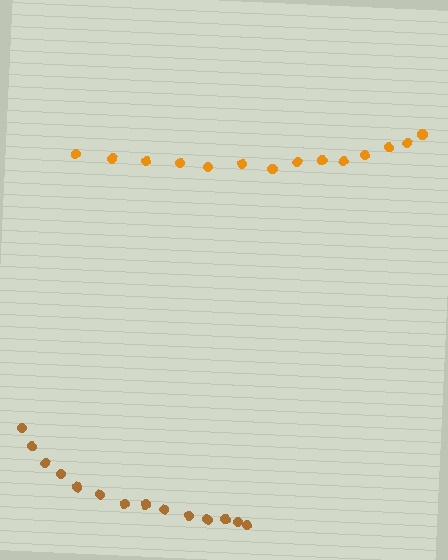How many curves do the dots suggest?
There are 2 distinct paths.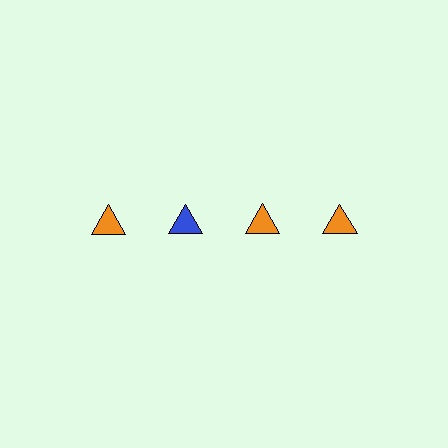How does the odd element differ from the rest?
It has a different color: blue instead of orange.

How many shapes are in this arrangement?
There are 4 shapes arranged in a grid pattern.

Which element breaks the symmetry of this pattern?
The blue triangle in the top row, second from left column breaks the symmetry. All other shapes are orange triangles.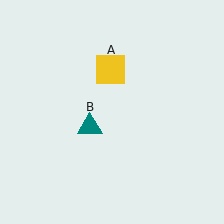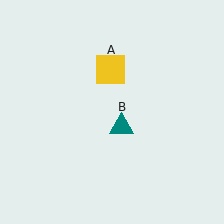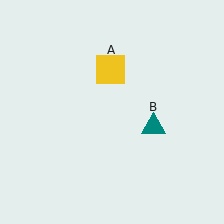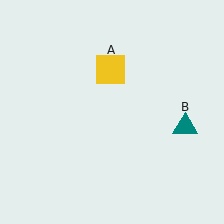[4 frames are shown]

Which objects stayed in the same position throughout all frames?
Yellow square (object A) remained stationary.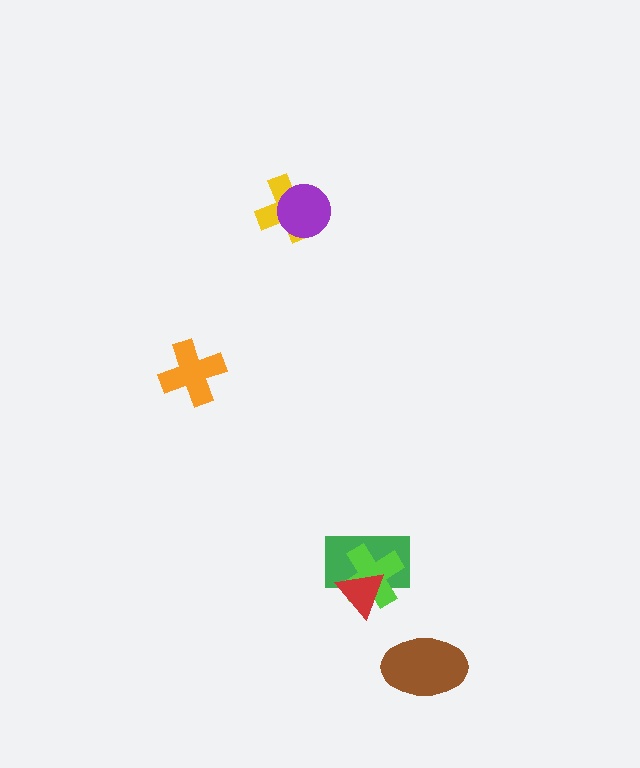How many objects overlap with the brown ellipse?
0 objects overlap with the brown ellipse.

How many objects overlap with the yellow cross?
1 object overlaps with the yellow cross.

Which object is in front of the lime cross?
The red triangle is in front of the lime cross.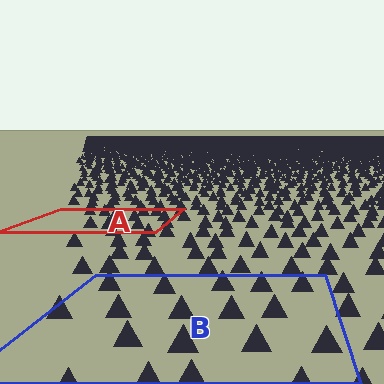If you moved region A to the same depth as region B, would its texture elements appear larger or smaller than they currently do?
They would appear larger. At a closer depth, the same texture elements are projected at a bigger on-screen size.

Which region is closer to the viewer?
Region B is closer. The texture elements there are larger and more spread out.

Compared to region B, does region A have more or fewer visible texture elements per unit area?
Region A has more texture elements per unit area — they are packed more densely because it is farther away.